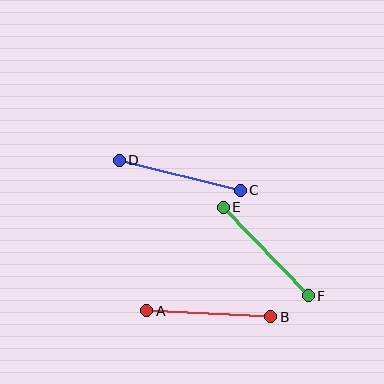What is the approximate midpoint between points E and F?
The midpoint is at approximately (266, 252) pixels.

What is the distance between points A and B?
The distance is approximately 124 pixels.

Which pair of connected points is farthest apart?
Points C and D are farthest apart.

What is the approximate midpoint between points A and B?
The midpoint is at approximately (209, 314) pixels.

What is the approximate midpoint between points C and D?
The midpoint is at approximately (180, 175) pixels.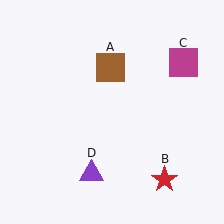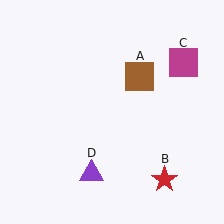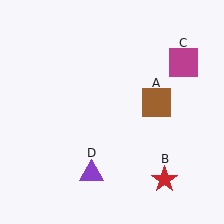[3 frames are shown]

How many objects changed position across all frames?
1 object changed position: brown square (object A).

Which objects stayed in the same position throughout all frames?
Red star (object B) and magenta square (object C) and purple triangle (object D) remained stationary.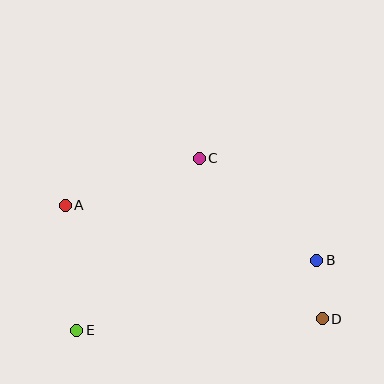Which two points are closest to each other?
Points B and D are closest to each other.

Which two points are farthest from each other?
Points A and D are farthest from each other.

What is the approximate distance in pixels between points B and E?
The distance between B and E is approximately 250 pixels.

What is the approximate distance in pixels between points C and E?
The distance between C and E is approximately 211 pixels.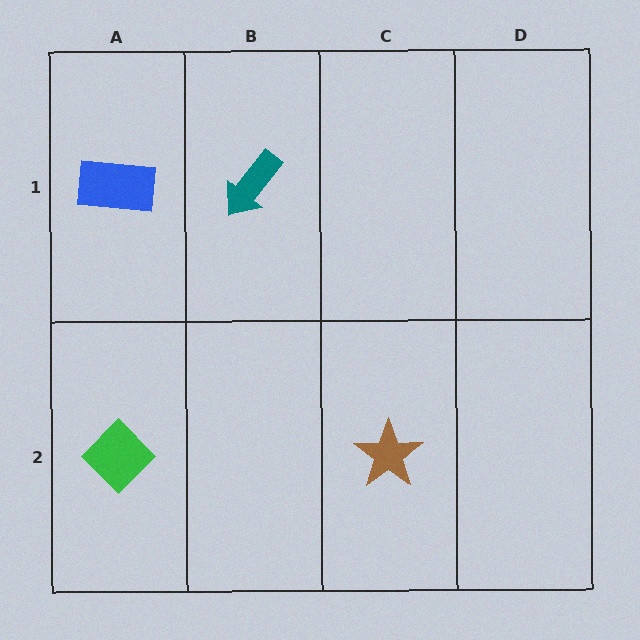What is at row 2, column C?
A brown star.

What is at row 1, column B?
A teal arrow.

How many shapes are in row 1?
2 shapes.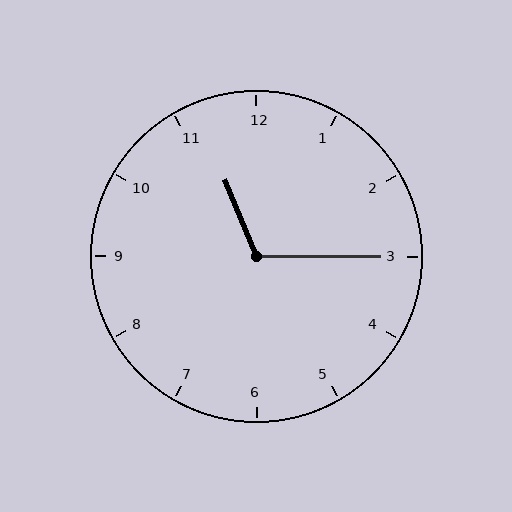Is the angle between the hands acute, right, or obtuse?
It is obtuse.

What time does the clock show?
11:15.